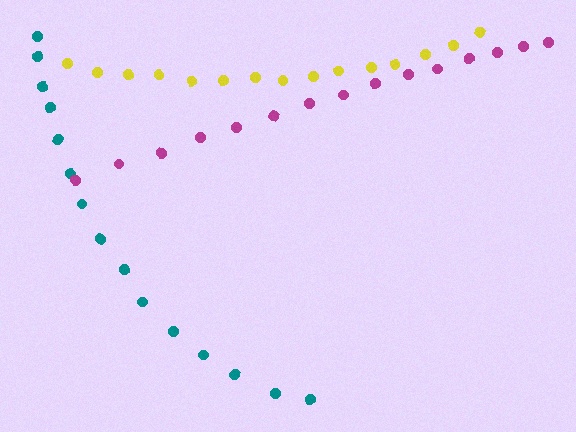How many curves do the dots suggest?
There are 3 distinct paths.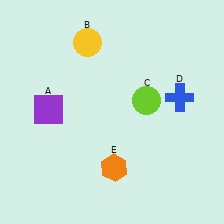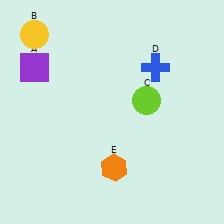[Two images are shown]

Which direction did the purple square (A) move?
The purple square (A) moved up.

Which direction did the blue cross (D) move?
The blue cross (D) moved up.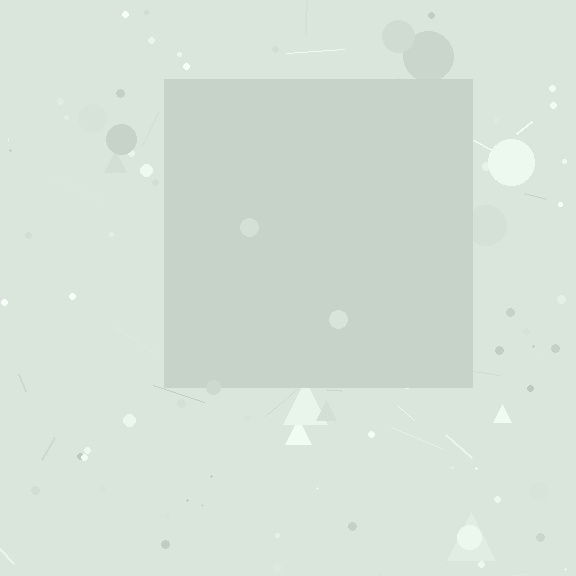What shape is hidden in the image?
A square is hidden in the image.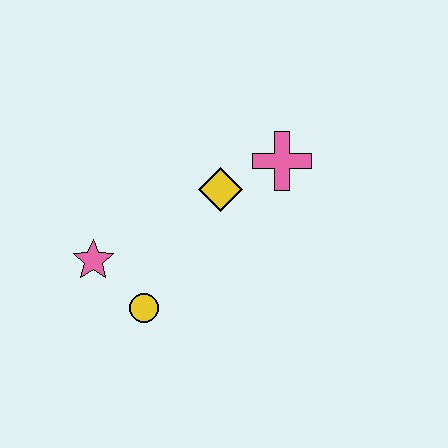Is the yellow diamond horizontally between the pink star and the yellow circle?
No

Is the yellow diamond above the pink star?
Yes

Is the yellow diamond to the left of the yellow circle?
No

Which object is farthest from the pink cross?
The pink star is farthest from the pink cross.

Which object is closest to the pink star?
The yellow circle is closest to the pink star.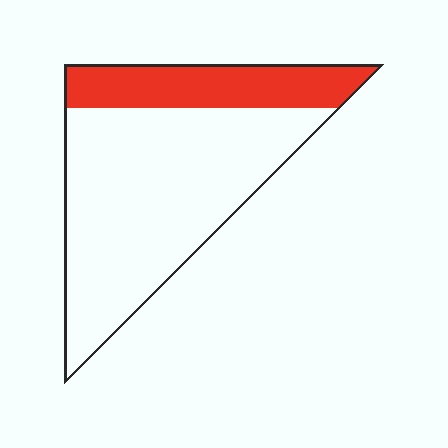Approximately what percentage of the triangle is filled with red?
Approximately 25%.